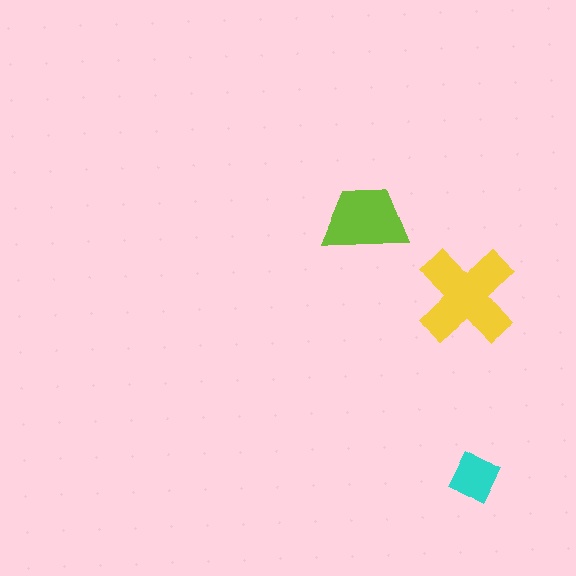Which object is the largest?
The yellow cross.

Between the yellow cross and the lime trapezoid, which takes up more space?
The yellow cross.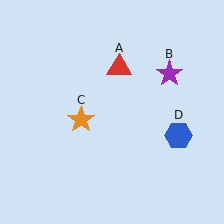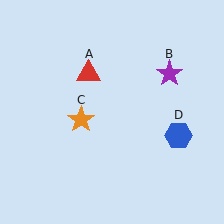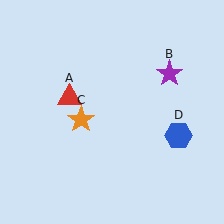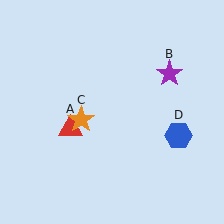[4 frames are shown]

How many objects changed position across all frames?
1 object changed position: red triangle (object A).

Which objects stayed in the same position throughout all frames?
Purple star (object B) and orange star (object C) and blue hexagon (object D) remained stationary.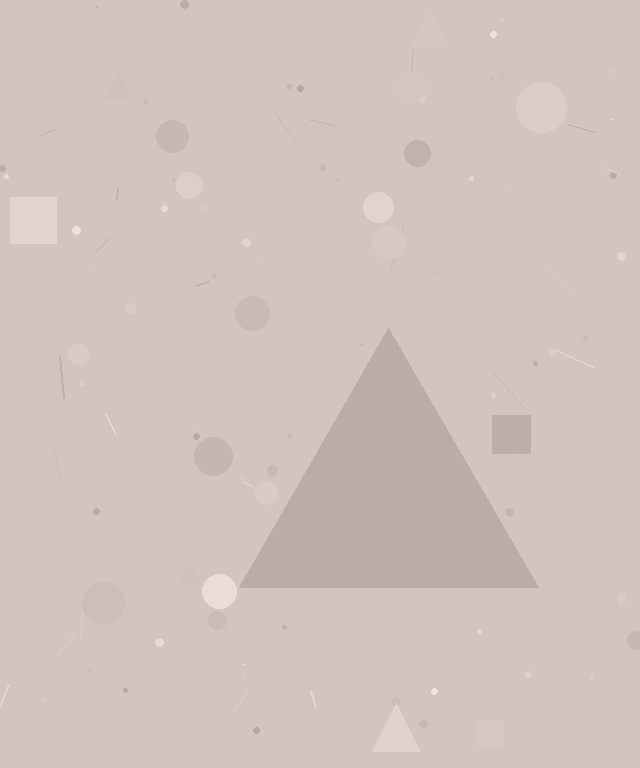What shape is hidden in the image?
A triangle is hidden in the image.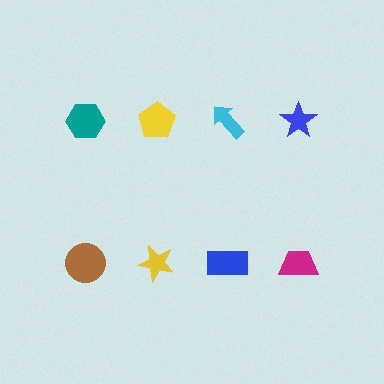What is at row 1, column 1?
A teal hexagon.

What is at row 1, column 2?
A yellow pentagon.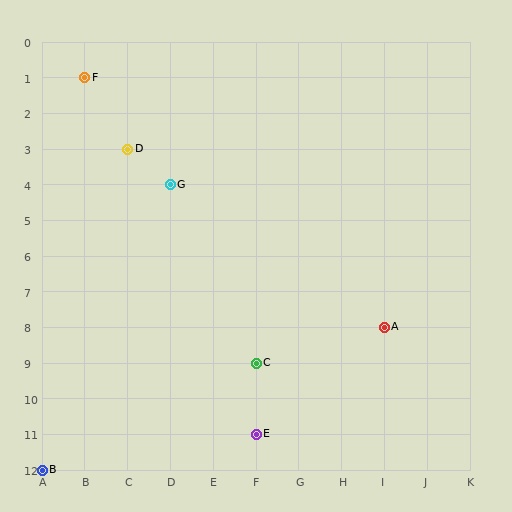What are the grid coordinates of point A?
Point A is at grid coordinates (I, 8).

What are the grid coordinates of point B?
Point B is at grid coordinates (A, 12).